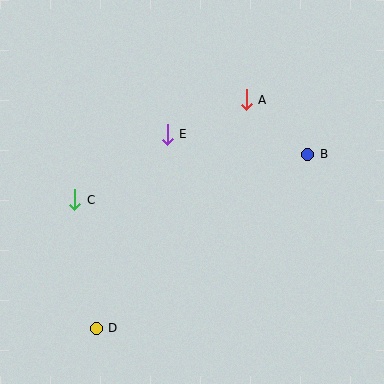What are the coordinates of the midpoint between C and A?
The midpoint between C and A is at (160, 150).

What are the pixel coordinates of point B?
Point B is at (308, 154).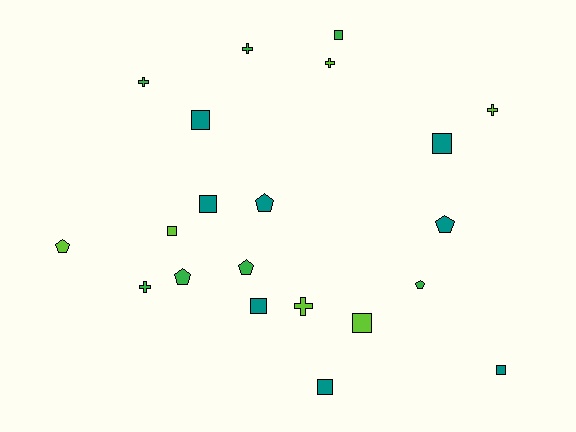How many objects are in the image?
There are 21 objects.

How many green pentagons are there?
There are 3 green pentagons.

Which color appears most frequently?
Teal, with 8 objects.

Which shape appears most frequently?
Square, with 9 objects.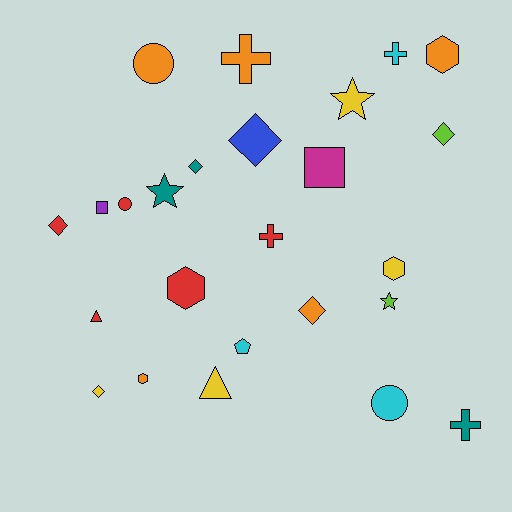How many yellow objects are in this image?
There are 4 yellow objects.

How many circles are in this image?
There are 3 circles.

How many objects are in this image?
There are 25 objects.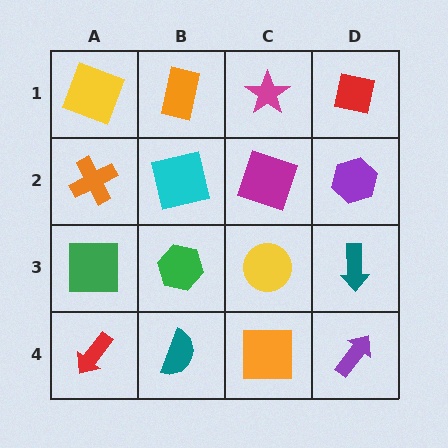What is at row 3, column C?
A yellow circle.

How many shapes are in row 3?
4 shapes.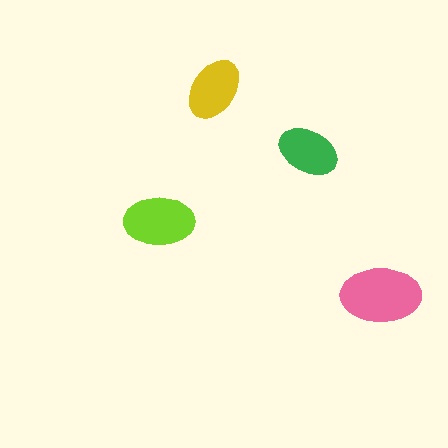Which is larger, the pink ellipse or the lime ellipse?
The pink one.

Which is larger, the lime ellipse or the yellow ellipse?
The lime one.